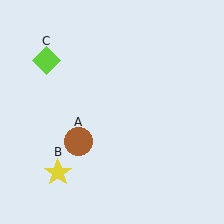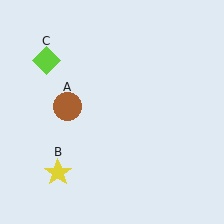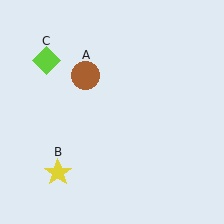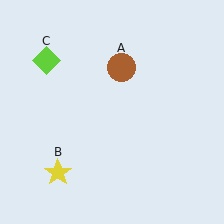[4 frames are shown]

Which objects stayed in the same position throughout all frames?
Yellow star (object B) and lime diamond (object C) remained stationary.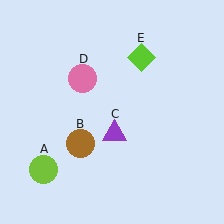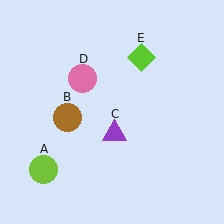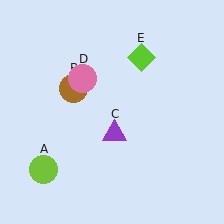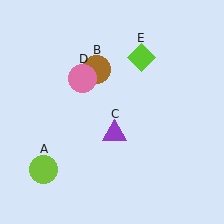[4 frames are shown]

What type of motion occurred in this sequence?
The brown circle (object B) rotated clockwise around the center of the scene.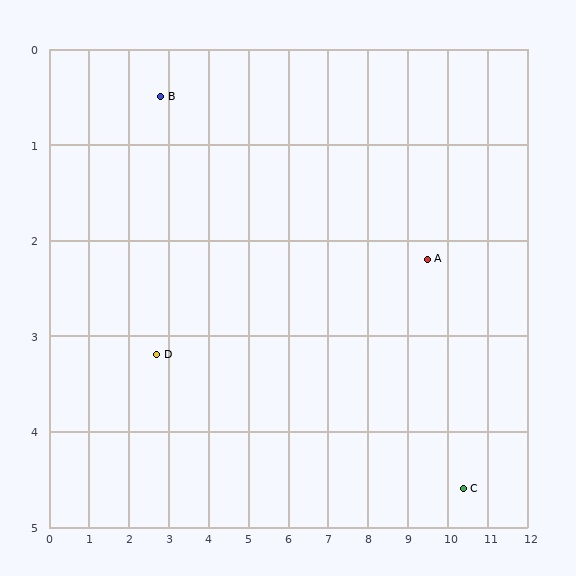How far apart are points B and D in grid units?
Points B and D are about 2.7 grid units apart.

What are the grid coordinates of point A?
Point A is at approximately (9.5, 2.2).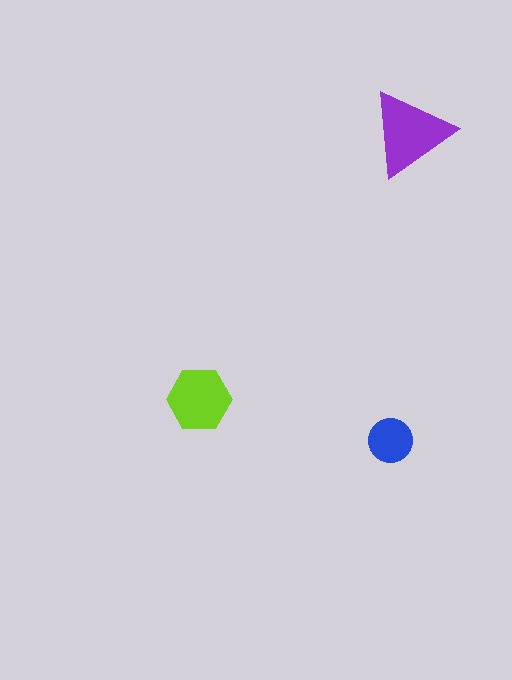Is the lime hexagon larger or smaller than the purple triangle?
Smaller.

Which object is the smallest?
The blue circle.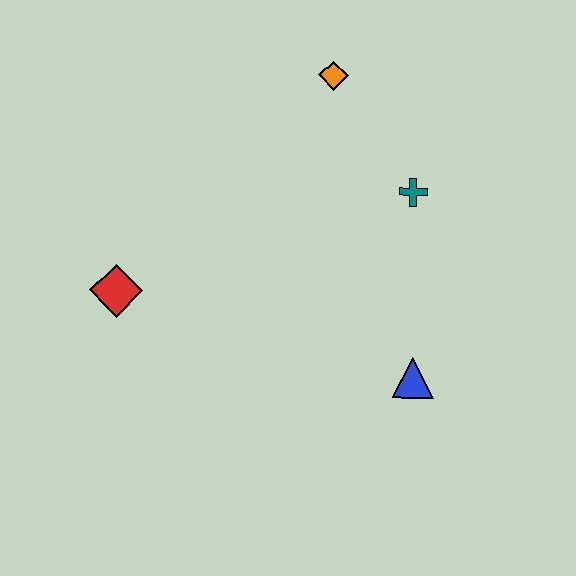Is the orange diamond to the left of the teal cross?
Yes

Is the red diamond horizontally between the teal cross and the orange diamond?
No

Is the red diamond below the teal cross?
Yes